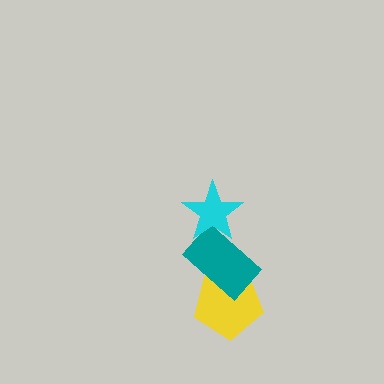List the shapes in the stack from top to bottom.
From top to bottom: the cyan star, the teal rectangle, the yellow pentagon.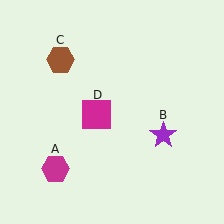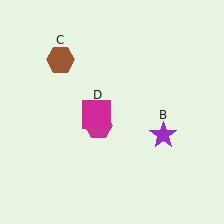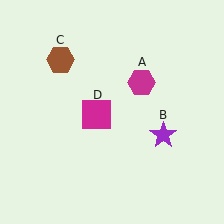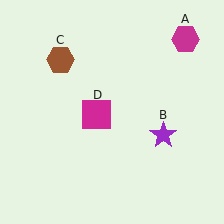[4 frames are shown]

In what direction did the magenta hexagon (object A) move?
The magenta hexagon (object A) moved up and to the right.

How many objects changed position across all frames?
1 object changed position: magenta hexagon (object A).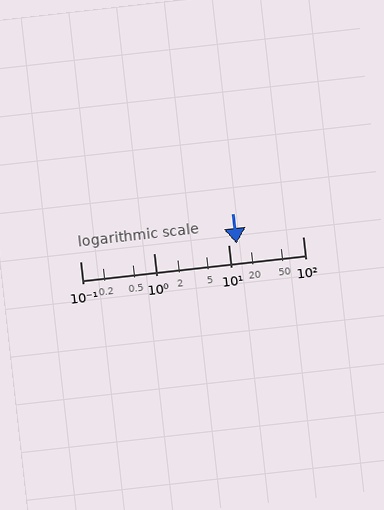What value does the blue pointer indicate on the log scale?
The pointer indicates approximately 13.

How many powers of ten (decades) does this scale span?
The scale spans 3 decades, from 0.1 to 100.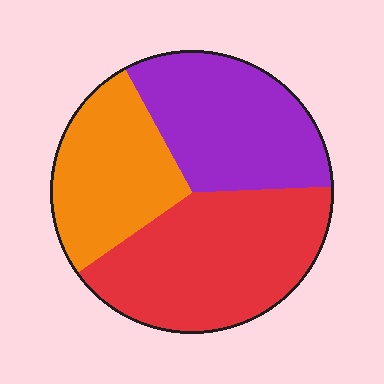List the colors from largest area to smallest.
From largest to smallest: red, purple, orange.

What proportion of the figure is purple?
Purple takes up about one third (1/3) of the figure.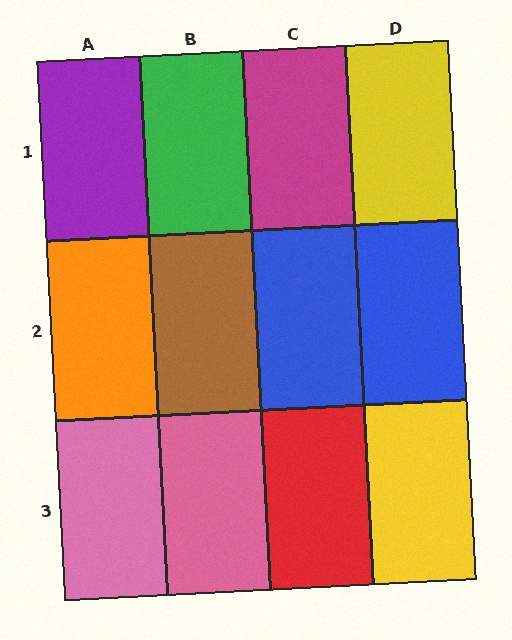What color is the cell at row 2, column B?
Brown.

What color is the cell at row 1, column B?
Green.